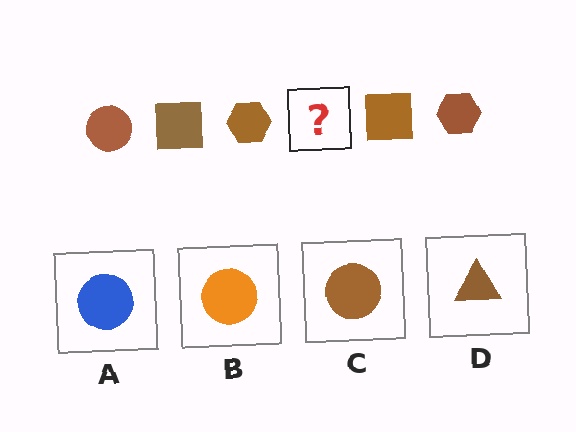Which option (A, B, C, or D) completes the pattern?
C.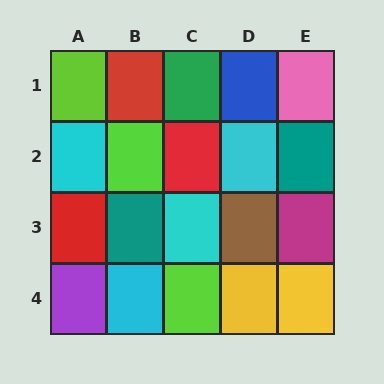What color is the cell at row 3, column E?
Magenta.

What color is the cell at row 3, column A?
Red.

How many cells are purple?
1 cell is purple.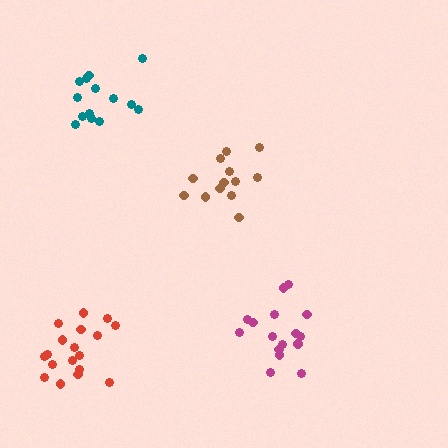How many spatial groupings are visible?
There are 4 spatial groupings.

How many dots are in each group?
Group 1: 16 dots, Group 2: 13 dots, Group 3: 14 dots, Group 4: 18 dots (61 total).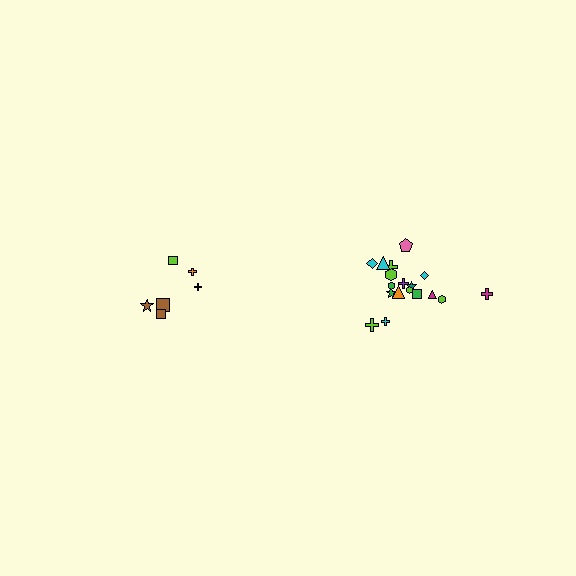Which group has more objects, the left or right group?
The right group.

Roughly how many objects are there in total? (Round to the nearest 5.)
Roughly 25 objects in total.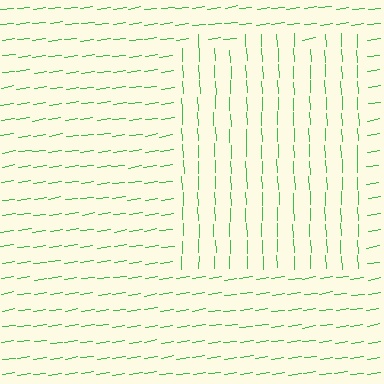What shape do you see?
I see a rectangle.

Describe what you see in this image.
The image is filled with small green line segments. A rectangle region in the image has lines oriented differently from the surrounding lines, creating a visible texture boundary.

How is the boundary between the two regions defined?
The boundary is defined purely by a change in line orientation (approximately 84 degrees difference). All lines are the same color and thickness.